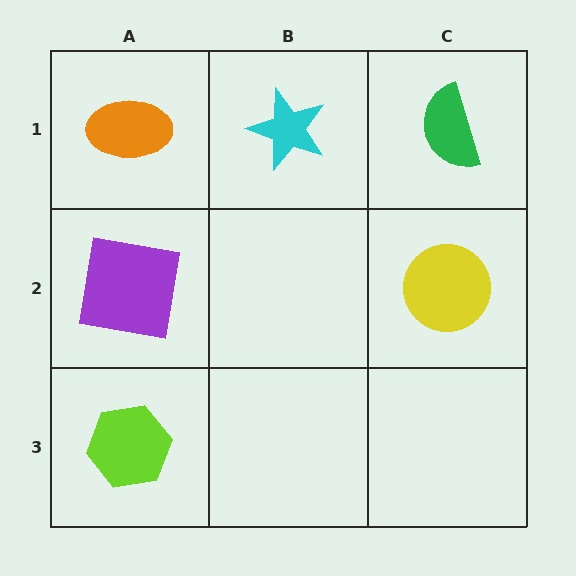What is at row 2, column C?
A yellow circle.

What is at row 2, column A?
A purple square.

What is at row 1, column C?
A green semicircle.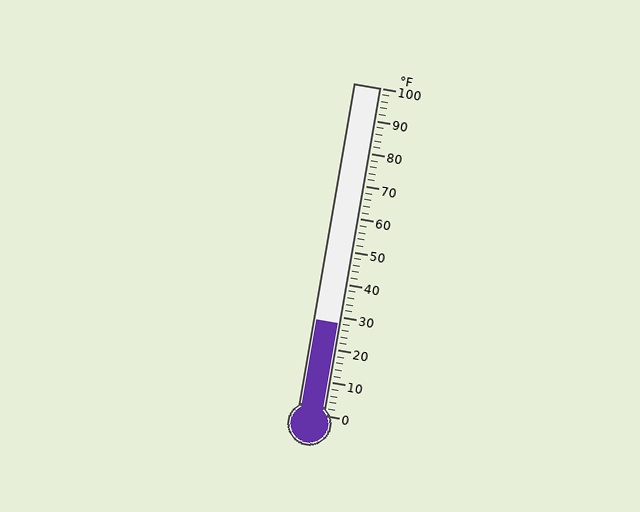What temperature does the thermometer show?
The thermometer shows approximately 28°F.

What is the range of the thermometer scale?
The thermometer scale ranges from 0°F to 100°F.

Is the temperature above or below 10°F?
The temperature is above 10°F.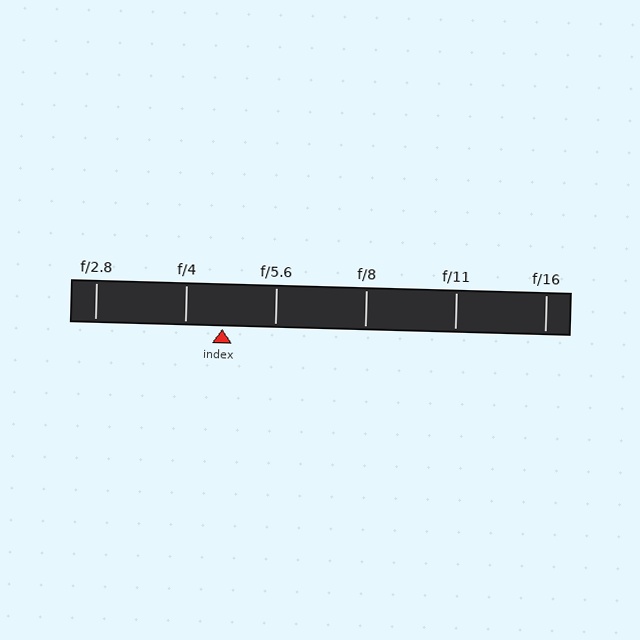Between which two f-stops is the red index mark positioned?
The index mark is between f/4 and f/5.6.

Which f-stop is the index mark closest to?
The index mark is closest to f/4.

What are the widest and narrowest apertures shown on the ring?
The widest aperture shown is f/2.8 and the narrowest is f/16.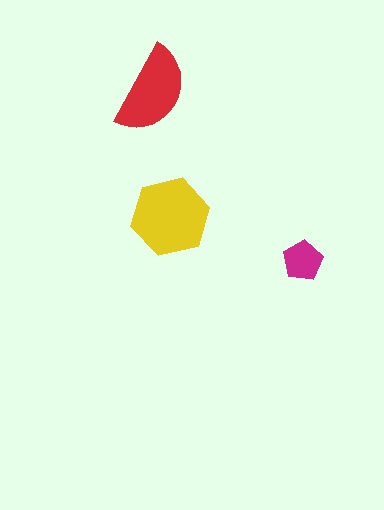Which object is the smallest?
The magenta pentagon.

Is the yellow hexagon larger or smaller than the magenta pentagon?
Larger.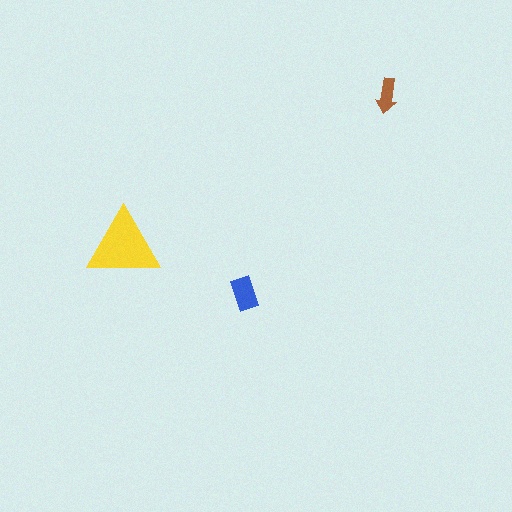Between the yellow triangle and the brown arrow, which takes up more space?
The yellow triangle.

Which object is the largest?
The yellow triangle.